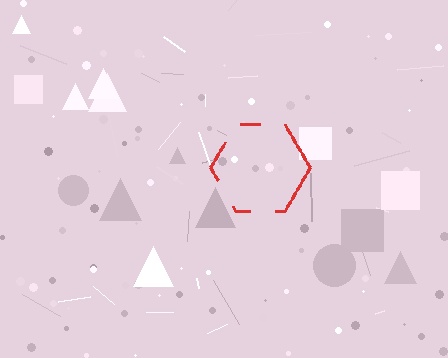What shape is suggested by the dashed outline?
The dashed outline suggests a hexagon.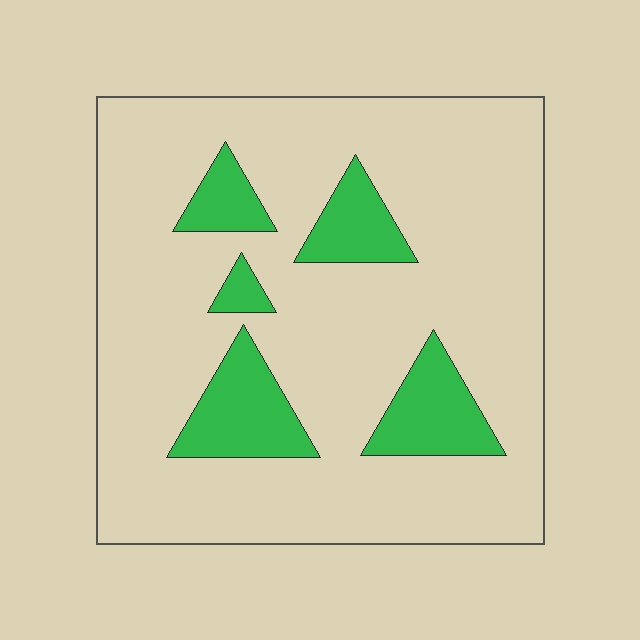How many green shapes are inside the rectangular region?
5.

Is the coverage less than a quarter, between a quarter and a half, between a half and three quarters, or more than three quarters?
Less than a quarter.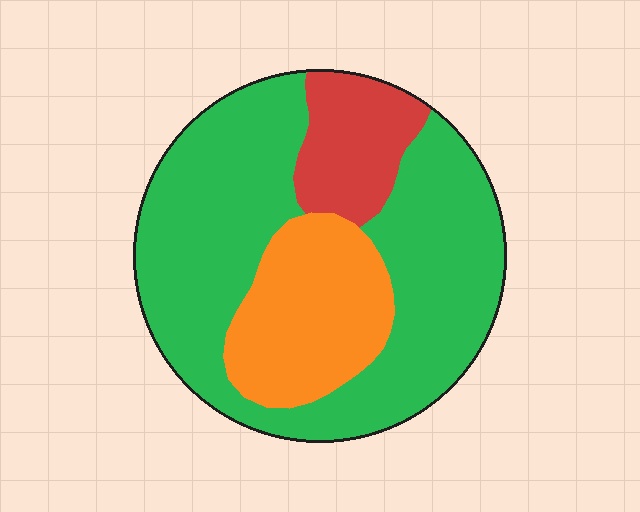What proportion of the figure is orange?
Orange covers roughly 20% of the figure.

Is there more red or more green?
Green.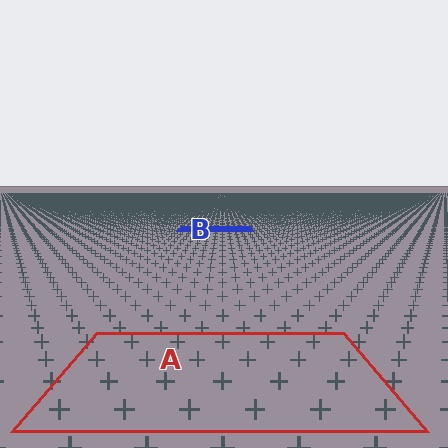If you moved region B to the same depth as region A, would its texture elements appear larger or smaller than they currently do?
They would appear larger. At a closer depth, the same texture elements are projected at a bigger on-screen size.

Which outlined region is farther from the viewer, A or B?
Region B is farther from the viewer — the texture elements inside it appear smaller and more densely packed.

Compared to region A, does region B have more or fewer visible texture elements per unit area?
Region B has more texture elements per unit area — they are packed more densely because it is farther away.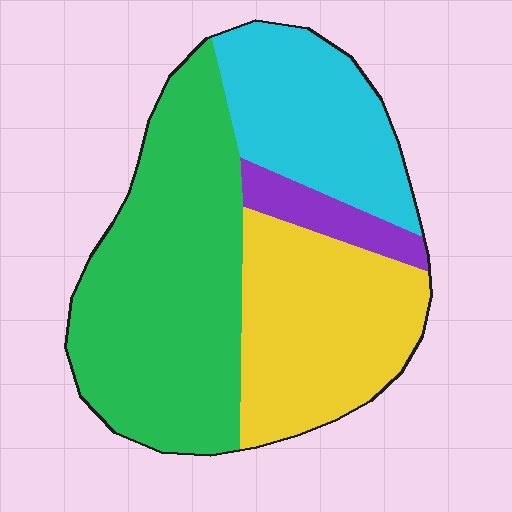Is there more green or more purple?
Green.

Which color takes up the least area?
Purple, at roughly 5%.